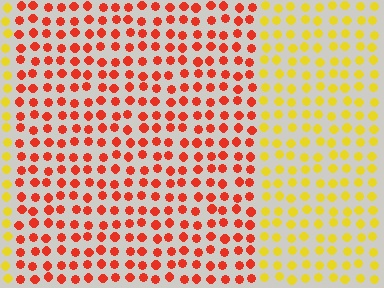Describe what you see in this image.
The image is filled with small yellow elements in a uniform arrangement. A rectangle-shaped region is visible where the elements are tinted to a slightly different hue, forming a subtle color boundary.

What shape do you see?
I see a rectangle.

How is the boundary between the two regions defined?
The boundary is defined purely by a slight shift in hue (about 51 degrees). Spacing, size, and orientation are identical on both sides.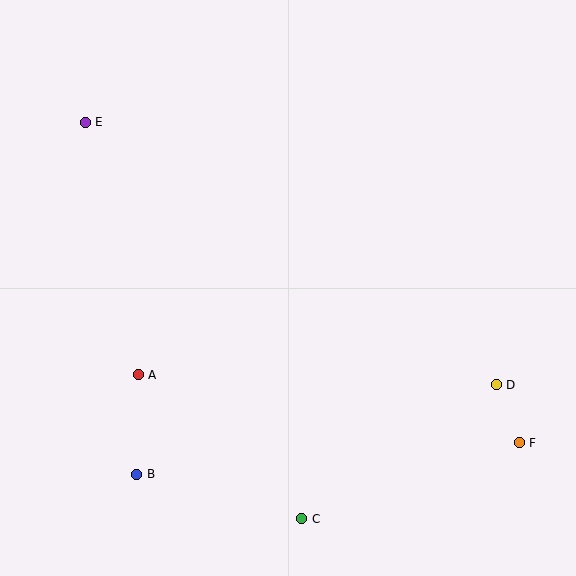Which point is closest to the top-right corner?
Point D is closest to the top-right corner.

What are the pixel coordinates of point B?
Point B is at (137, 474).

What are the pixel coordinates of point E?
Point E is at (85, 122).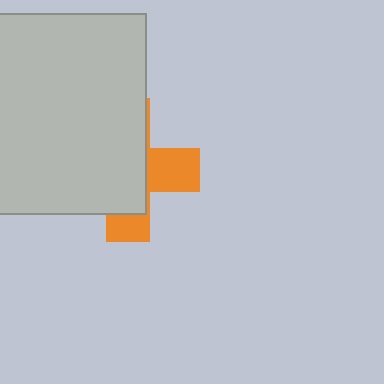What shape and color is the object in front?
The object in front is a light gray square.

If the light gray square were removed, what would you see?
You would see the complete orange cross.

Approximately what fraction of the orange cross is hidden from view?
Roughly 67% of the orange cross is hidden behind the light gray square.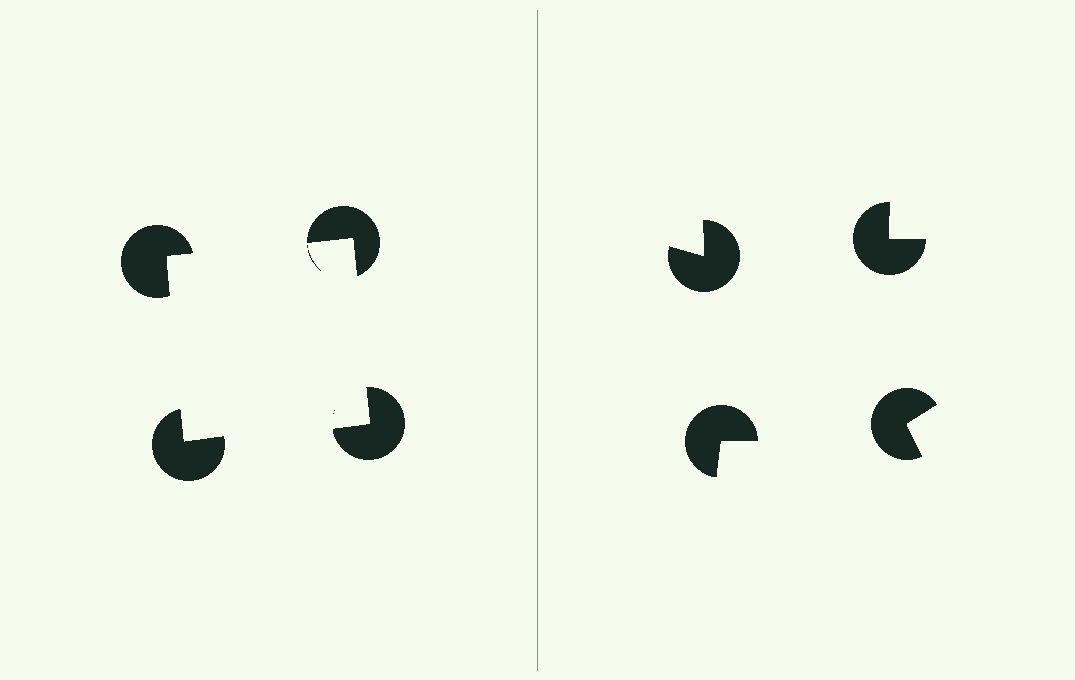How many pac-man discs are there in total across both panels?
8 — 4 on each side.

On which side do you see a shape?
An illusory square appears on the left side. On the right side the wedge cuts are rotated, so no coherent shape forms.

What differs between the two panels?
The pac-man discs are positioned identically on both sides; only the wedge orientations differ. On the left they align to a square; on the right they are misaligned.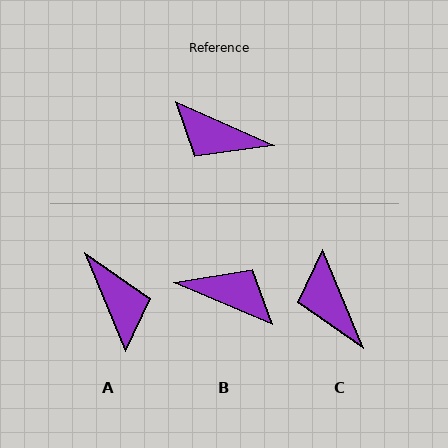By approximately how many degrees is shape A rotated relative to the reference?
Approximately 136 degrees counter-clockwise.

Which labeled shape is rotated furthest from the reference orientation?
B, about 179 degrees away.